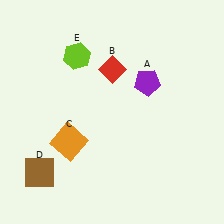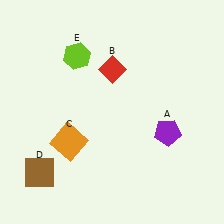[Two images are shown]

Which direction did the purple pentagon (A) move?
The purple pentagon (A) moved down.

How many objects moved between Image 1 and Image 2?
1 object moved between the two images.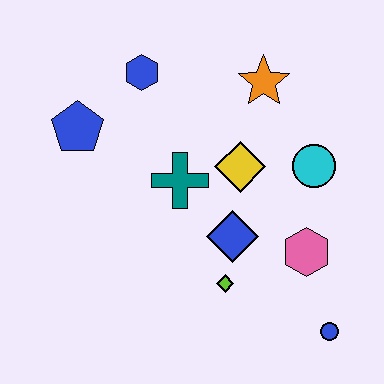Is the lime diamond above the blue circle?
Yes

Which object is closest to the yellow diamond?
The teal cross is closest to the yellow diamond.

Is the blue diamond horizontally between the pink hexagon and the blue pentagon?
Yes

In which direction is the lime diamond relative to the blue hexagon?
The lime diamond is below the blue hexagon.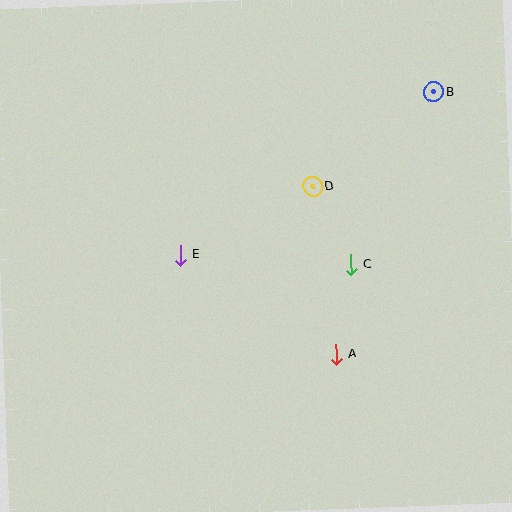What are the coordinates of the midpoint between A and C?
The midpoint between A and C is at (344, 310).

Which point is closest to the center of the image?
Point E at (180, 255) is closest to the center.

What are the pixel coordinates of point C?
Point C is at (351, 265).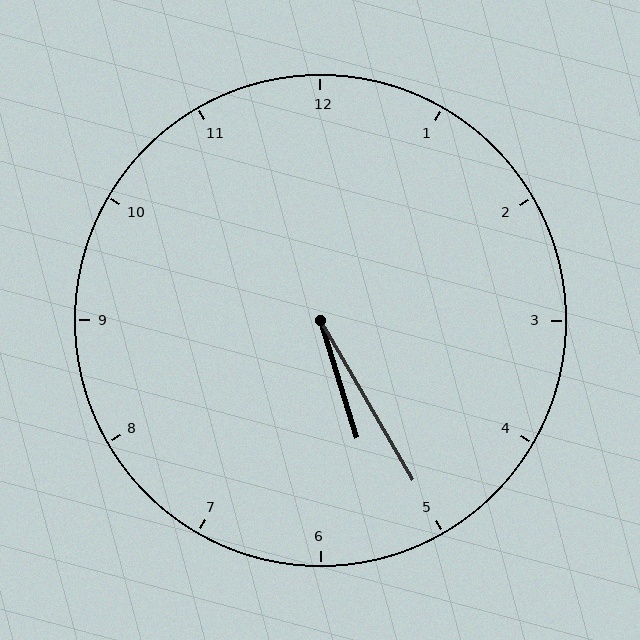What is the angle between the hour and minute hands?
Approximately 12 degrees.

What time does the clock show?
5:25.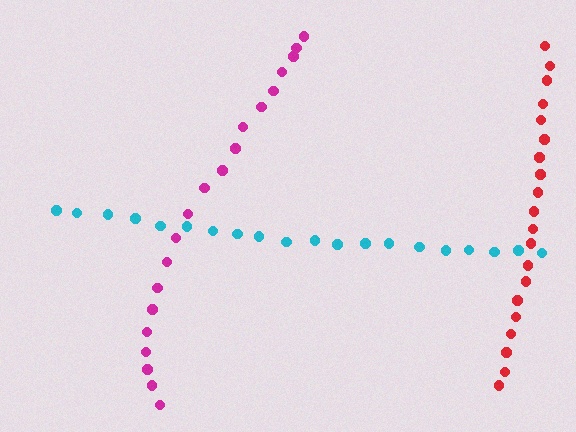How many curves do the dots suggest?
There are 3 distinct paths.